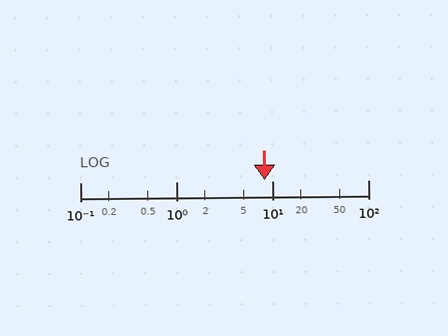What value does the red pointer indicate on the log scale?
The pointer indicates approximately 8.4.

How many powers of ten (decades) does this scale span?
The scale spans 3 decades, from 0.1 to 100.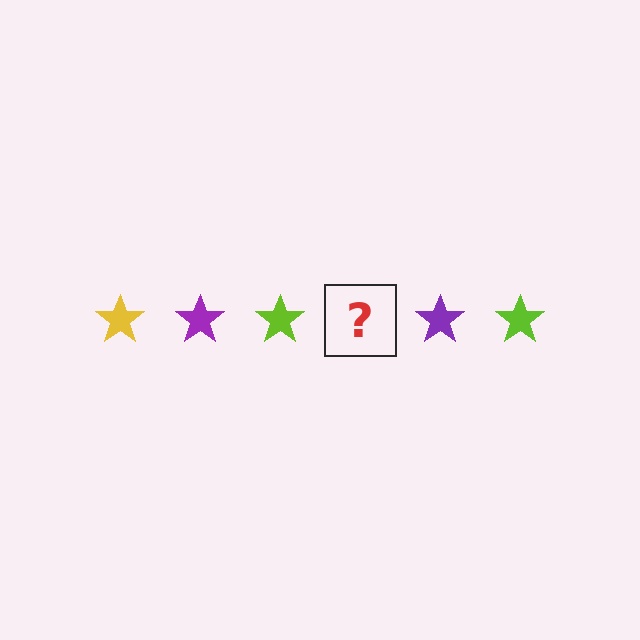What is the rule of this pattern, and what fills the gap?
The rule is that the pattern cycles through yellow, purple, lime stars. The gap should be filled with a yellow star.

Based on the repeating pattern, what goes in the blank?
The blank should be a yellow star.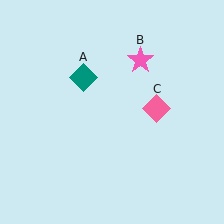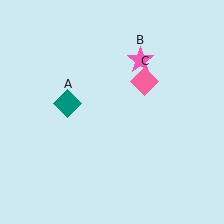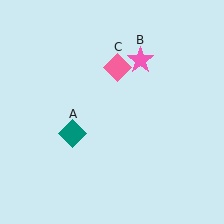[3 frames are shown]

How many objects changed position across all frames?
2 objects changed position: teal diamond (object A), pink diamond (object C).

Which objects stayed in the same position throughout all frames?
Pink star (object B) remained stationary.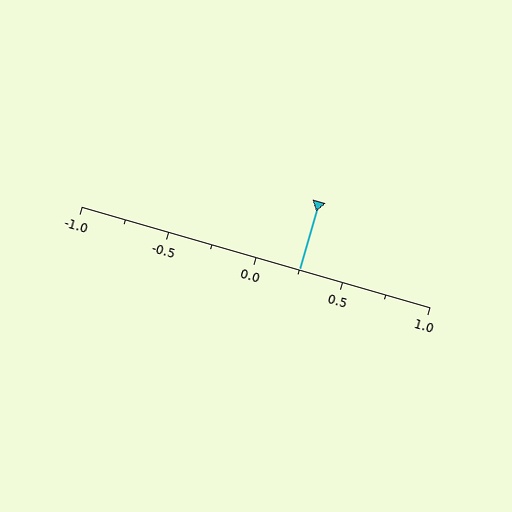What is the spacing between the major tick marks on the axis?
The major ticks are spaced 0.5 apart.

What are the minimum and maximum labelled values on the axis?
The axis runs from -1.0 to 1.0.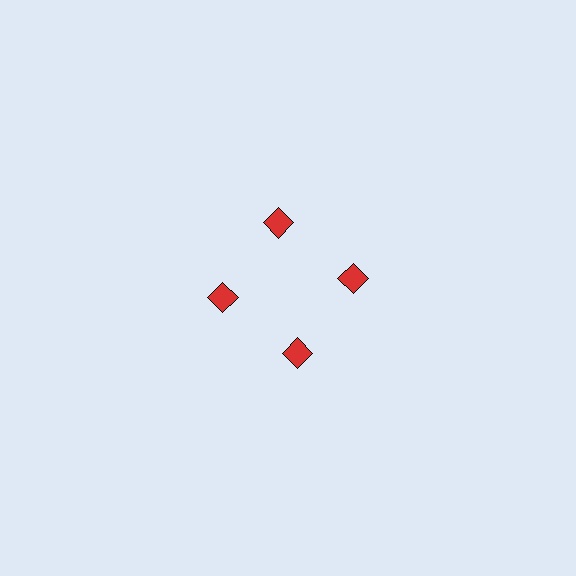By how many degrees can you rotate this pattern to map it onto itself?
The pattern maps onto itself every 90 degrees of rotation.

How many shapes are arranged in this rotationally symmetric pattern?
There are 4 shapes, arranged in 4 groups of 1.